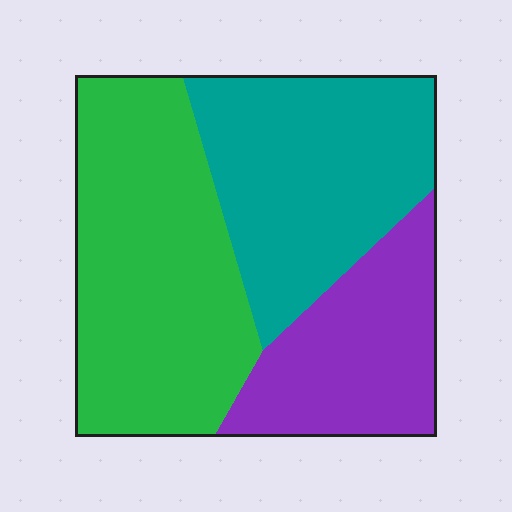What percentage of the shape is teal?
Teal covers about 35% of the shape.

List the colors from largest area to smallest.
From largest to smallest: green, teal, purple.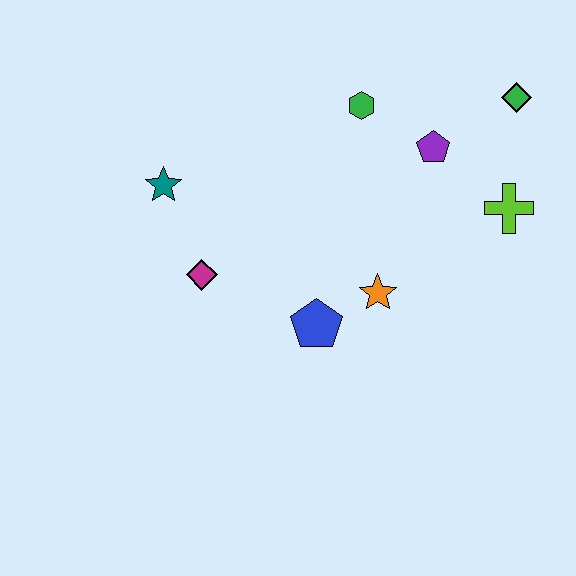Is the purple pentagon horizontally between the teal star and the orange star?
No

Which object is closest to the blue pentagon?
The orange star is closest to the blue pentagon.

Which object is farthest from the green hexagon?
The magenta diamond is farthest from the green hexagon.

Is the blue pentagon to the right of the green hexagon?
No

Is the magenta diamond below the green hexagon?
Yes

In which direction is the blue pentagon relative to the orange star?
The blue pentagon is to the left of the orange star.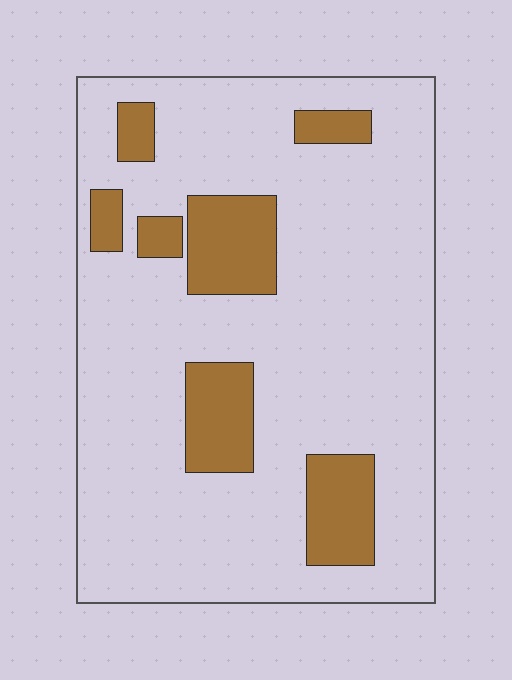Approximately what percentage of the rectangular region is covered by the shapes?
Approximately 20%.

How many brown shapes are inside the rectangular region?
7.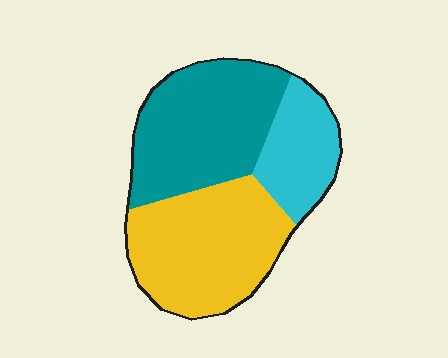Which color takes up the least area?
Cyan, at roughly 20%.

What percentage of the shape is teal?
Teal covers about 40% of the shape.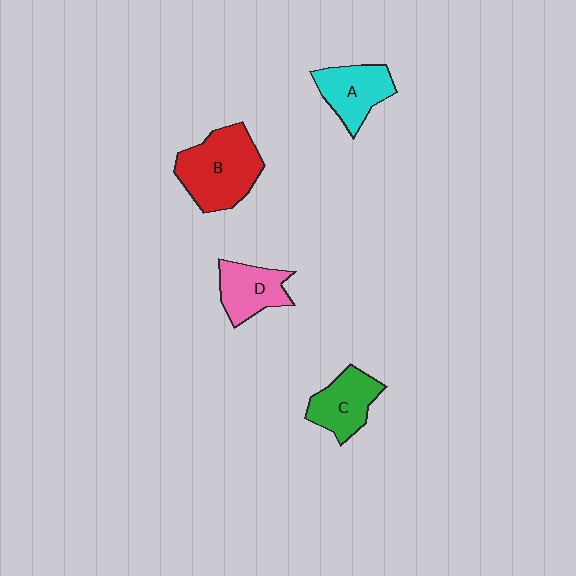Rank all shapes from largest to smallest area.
From largest to smallest: B (red), A (cyan), C (green), D (pink).